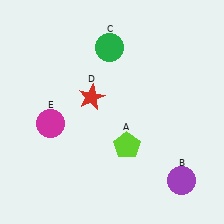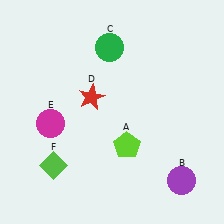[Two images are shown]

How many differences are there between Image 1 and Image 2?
There is 1 difference between the two images.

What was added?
A lime diamond (F) was added in Image 2.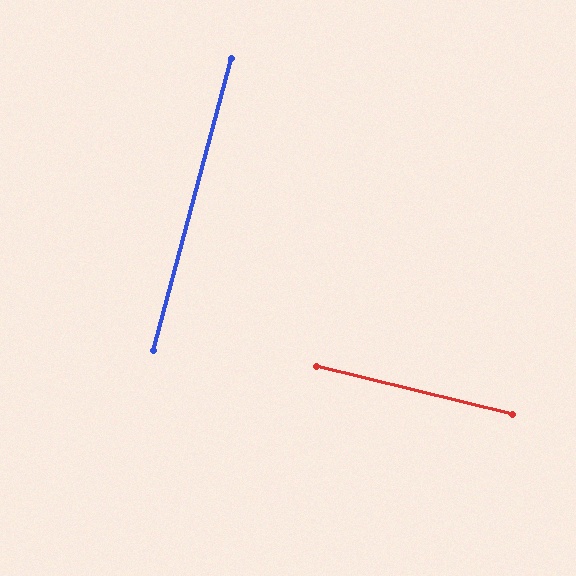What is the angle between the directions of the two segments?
Approximately 89 degrees.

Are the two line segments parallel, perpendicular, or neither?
Perpendicular — they meet at approximately 89°.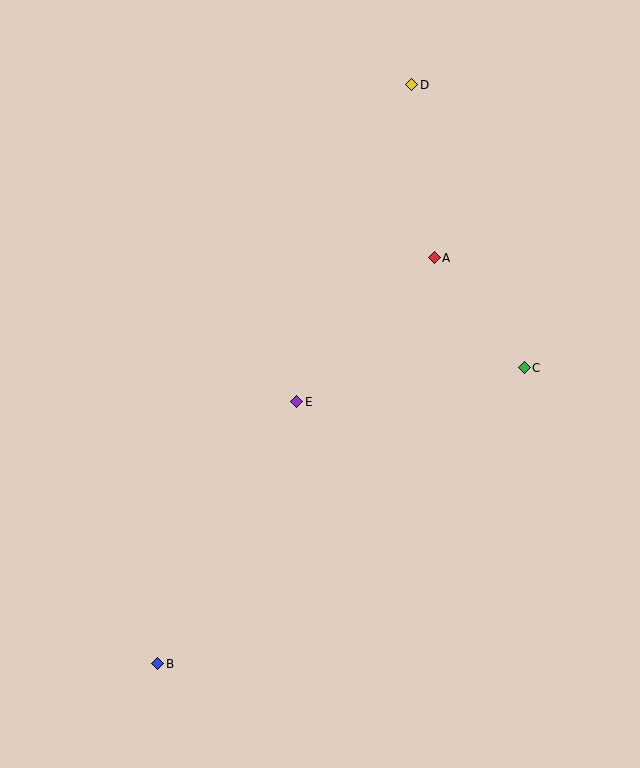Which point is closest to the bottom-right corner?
Point C is closest to the bottom-right corner.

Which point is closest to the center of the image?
Point E at (297, 402) is closest to the center.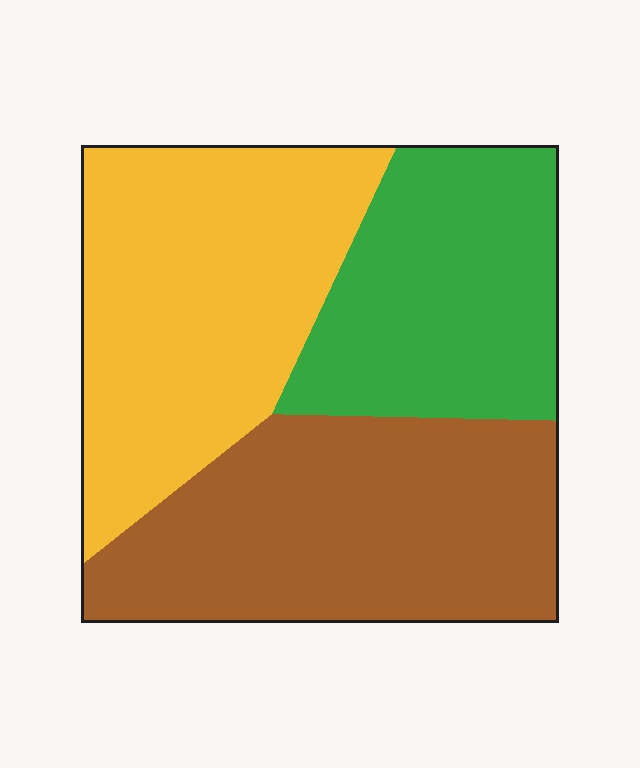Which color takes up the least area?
Green, at roughly 25%.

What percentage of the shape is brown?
Brown takes up between a quarter and a half of the shape.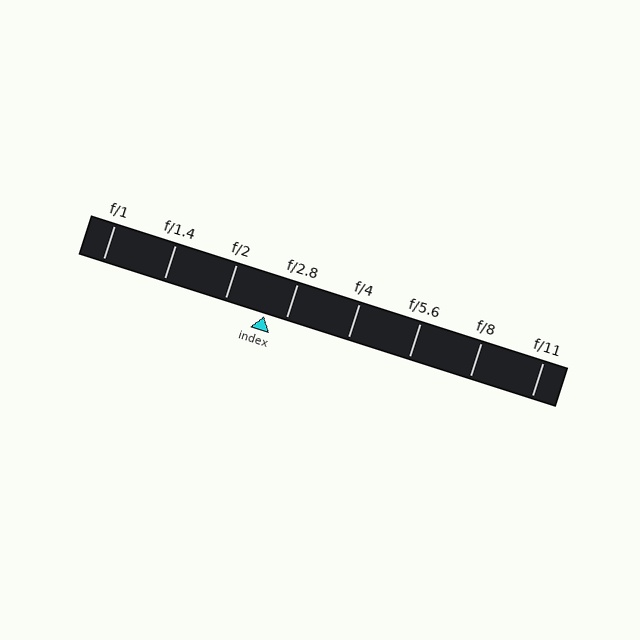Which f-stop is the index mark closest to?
The index mark is closest to f/2.8.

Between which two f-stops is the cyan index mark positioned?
The index mark is between f/2 and f/2.8.